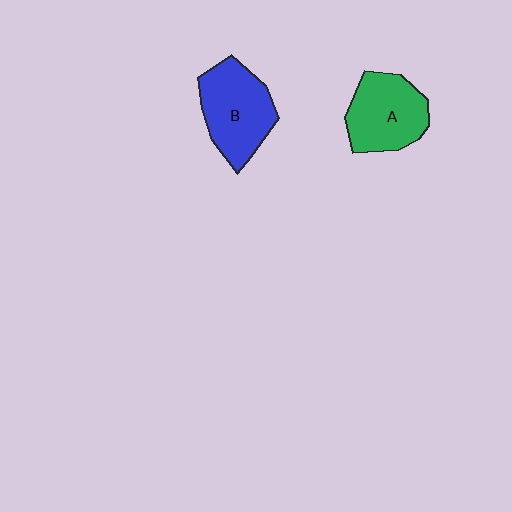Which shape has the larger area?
Shape B (blue).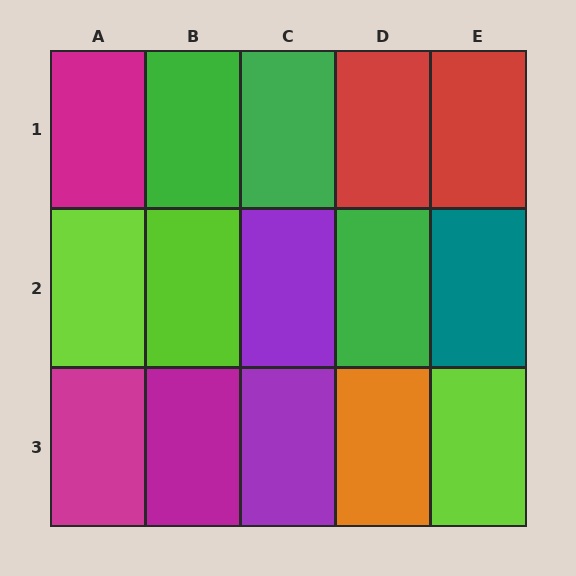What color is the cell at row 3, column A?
Magenta.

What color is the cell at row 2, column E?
Teal.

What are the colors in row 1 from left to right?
Magenta, green, green, red, red.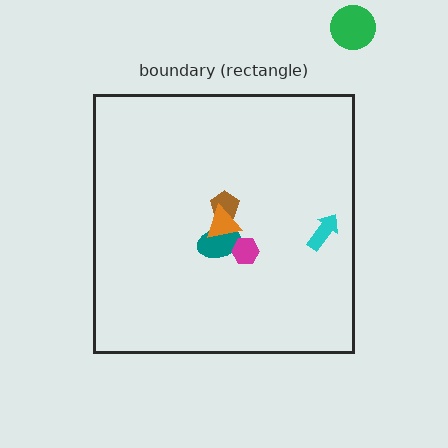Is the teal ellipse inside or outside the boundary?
Inside.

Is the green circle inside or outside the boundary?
Outside.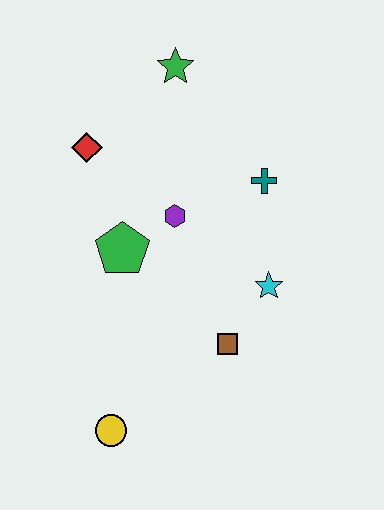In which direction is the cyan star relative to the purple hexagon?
The cyan star is to the right of the purple hexagon.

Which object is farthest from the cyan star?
The green star is farthest from the cyan star.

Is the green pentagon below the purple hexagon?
Yes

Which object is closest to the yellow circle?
The brown square is closest to the yellow circle.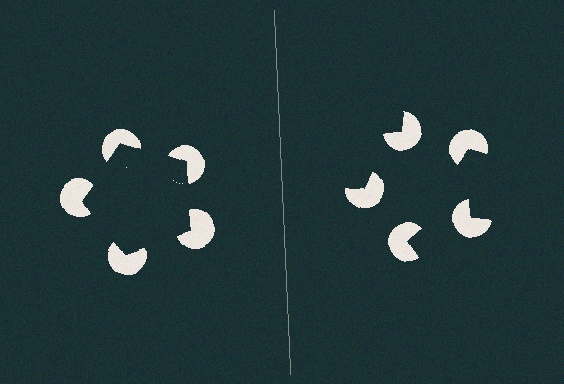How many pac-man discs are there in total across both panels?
10 — 5 on each side.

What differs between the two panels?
The pac-man discs are positioned identically on both sides; only the wedge orientations differ. On the left they align to a pentagon; on the right they are misaligned.